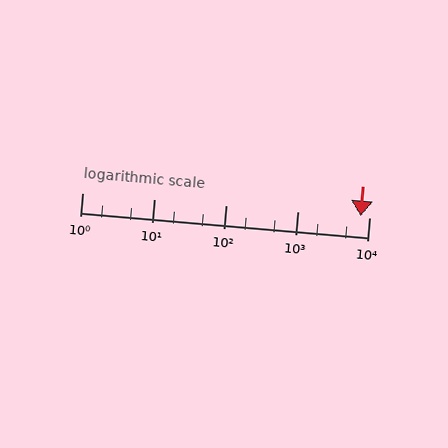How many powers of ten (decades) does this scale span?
The scale spans 4 decades, from 1 to 10000.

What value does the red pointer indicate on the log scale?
The pointer indicates approximately 7700.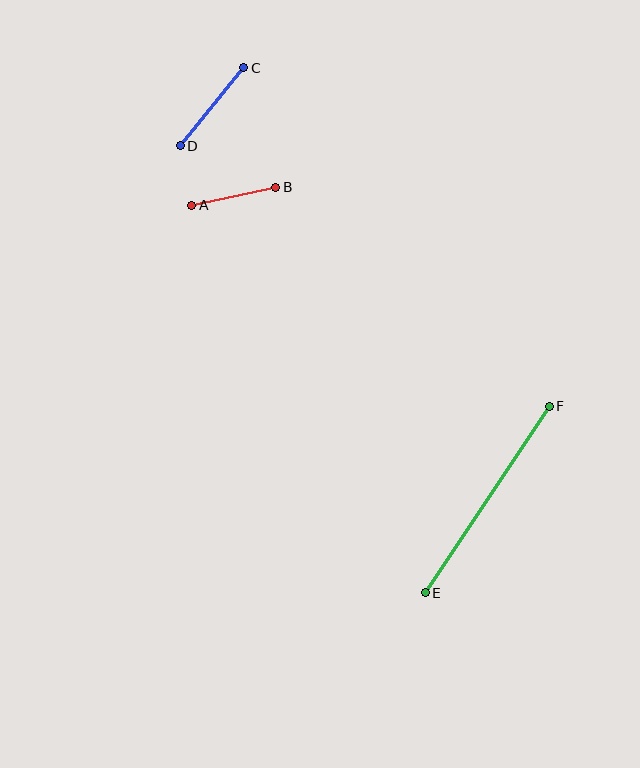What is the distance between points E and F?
The distance is approximately 224 pixels.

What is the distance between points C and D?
The distance is approximately 101 pixels.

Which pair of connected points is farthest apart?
Points E and F are farthest apart.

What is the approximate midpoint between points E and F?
The midpoint is at approximately (487, 500) pixels.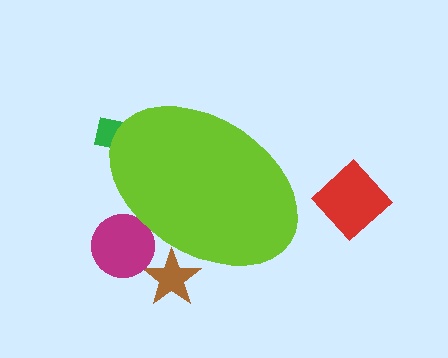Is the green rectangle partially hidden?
Yes, the green rectangle is partially hidden behind the lime ellipse.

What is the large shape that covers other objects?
A lime ellipse.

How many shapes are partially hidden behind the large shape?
3 shapes are partially hidden.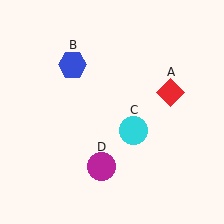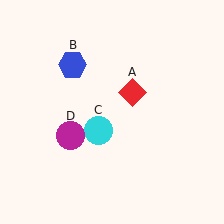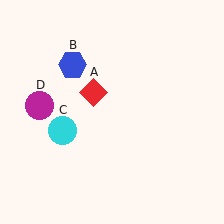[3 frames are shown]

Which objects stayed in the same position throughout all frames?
Blue hexagon (object B) remained stationary.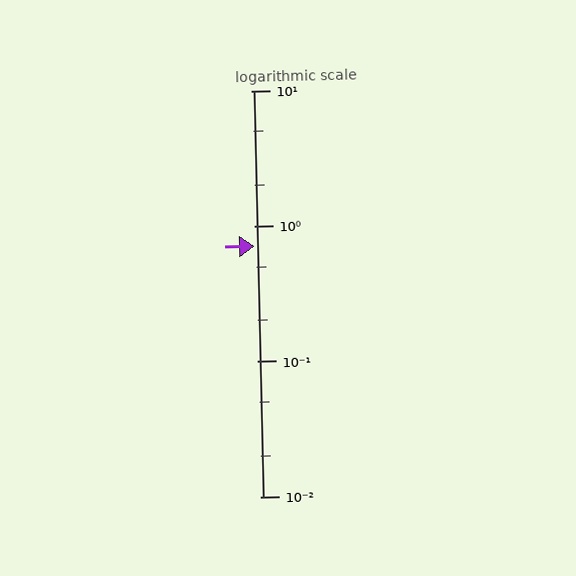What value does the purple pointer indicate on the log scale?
The pointer indicates approximately 0.71.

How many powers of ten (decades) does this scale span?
The scale spans 3 decades, from 0.01 to 10.